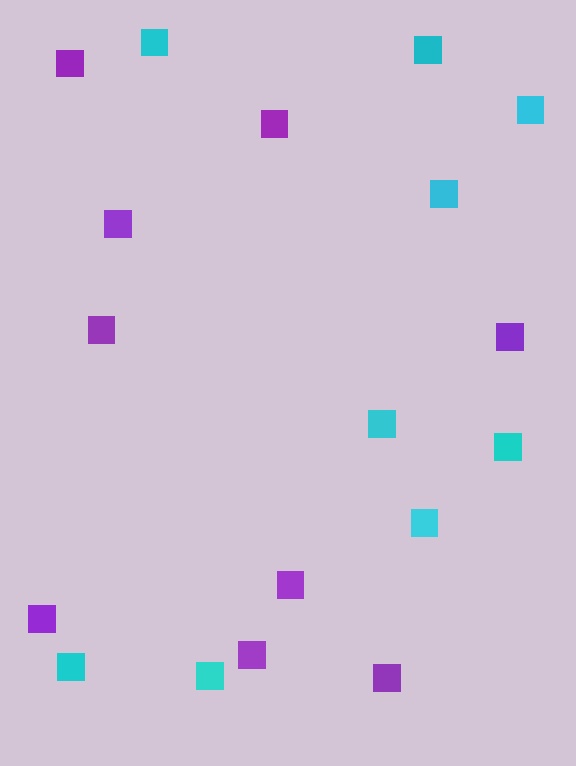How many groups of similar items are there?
There are 2 groups: one group of purple squares (9) and one group of cyan squares (9).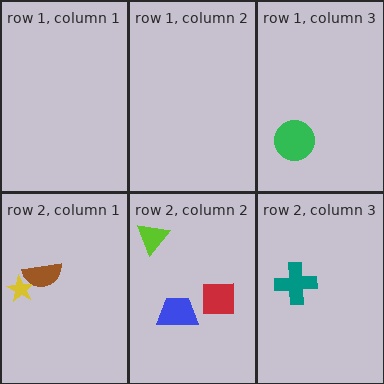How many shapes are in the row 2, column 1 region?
2.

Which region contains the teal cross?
The row 2, column 3 region.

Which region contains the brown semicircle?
The row 2, column 1 region.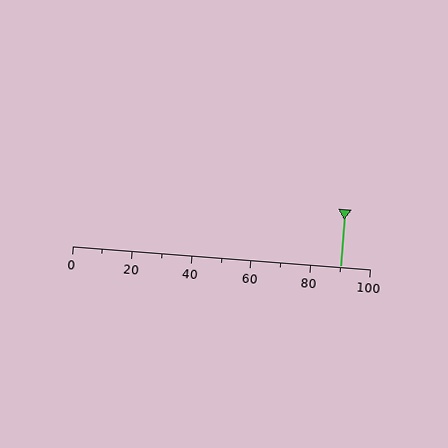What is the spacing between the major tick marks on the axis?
The major ticks are spaced 20 apart.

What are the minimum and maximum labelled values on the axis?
The axis runs from 0 to 100.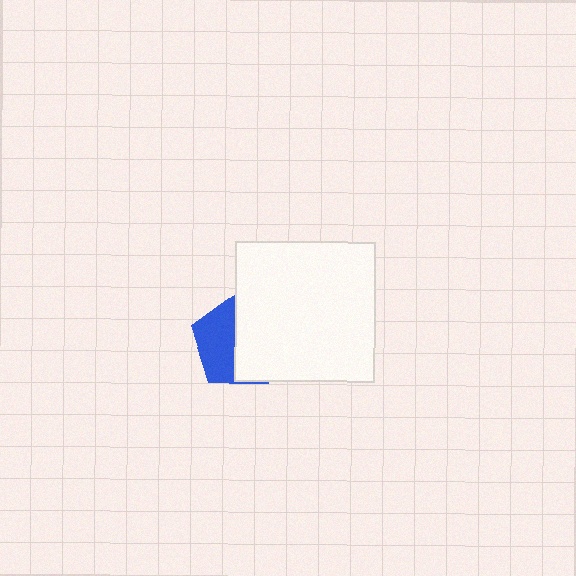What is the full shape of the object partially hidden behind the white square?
The partially hidden object is a blue pentagon.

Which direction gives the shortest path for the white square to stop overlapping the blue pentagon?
Moving right gives the shortest separation.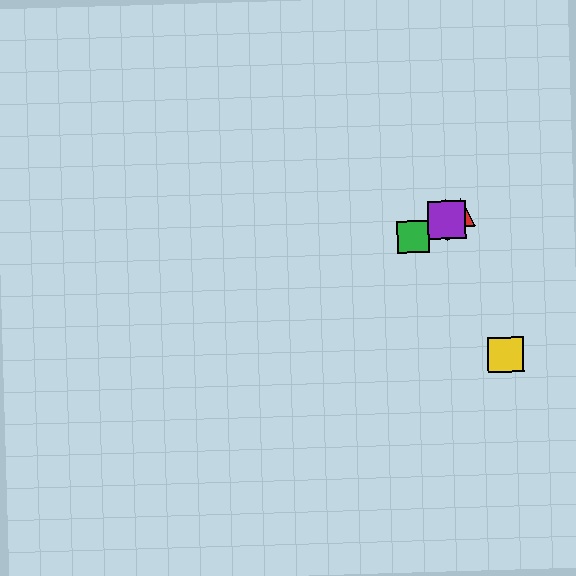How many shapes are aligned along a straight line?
4 shapes (the red triangle, the blue hexagon, the green square, the purple square) are aligned along a straight line.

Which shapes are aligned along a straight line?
The red triangle, the blue hexagon, the green square, the purple square are aligned along a straight line.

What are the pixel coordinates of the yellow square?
The yellow square is at (505, 355).